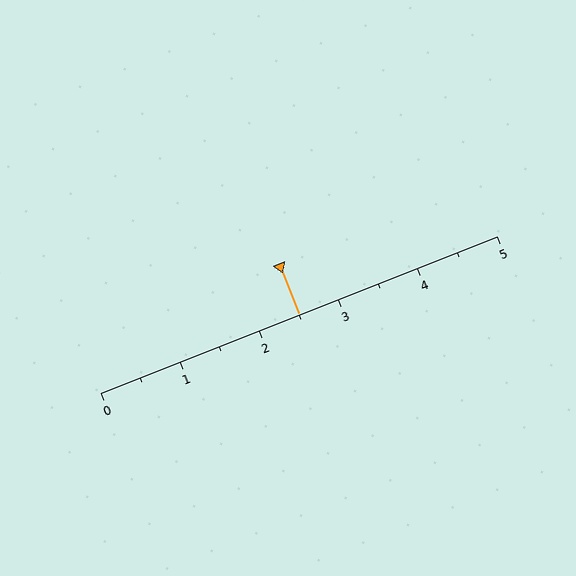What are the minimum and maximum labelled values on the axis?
The axis runs from 0 to 5.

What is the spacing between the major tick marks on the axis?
The major ticks are spaced 1 apart.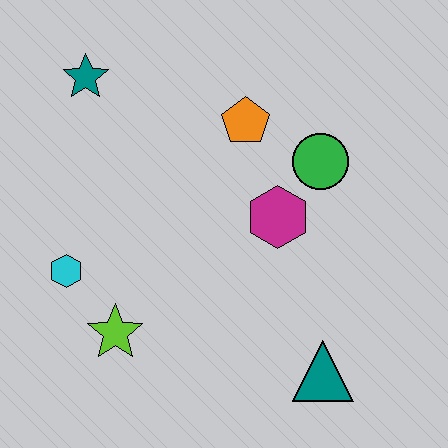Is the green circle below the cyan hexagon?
No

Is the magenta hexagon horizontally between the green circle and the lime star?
Yes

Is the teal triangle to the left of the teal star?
No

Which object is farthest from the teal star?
The teal triangle is farthest from the teal star.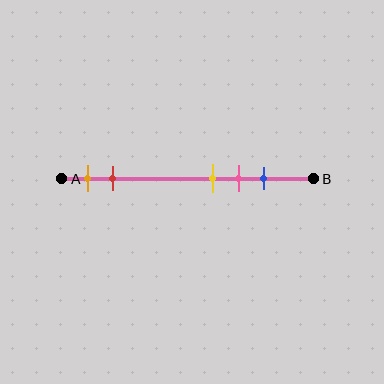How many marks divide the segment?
There are 5 marks dividing the segment.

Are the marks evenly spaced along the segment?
No, the marks are not evenly spaced.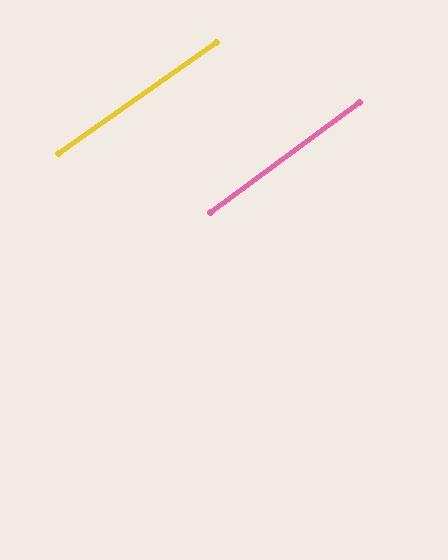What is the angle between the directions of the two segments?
Approximately 1 degree.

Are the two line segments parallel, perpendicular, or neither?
Parallel — their directions differ by only 1.4°.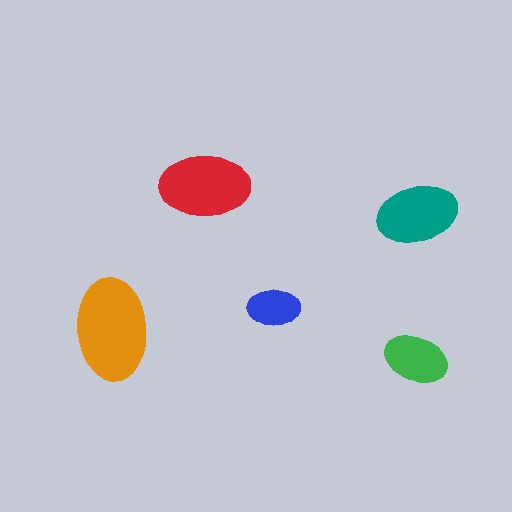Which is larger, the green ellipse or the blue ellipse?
The green one.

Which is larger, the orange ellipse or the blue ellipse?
The orange one.